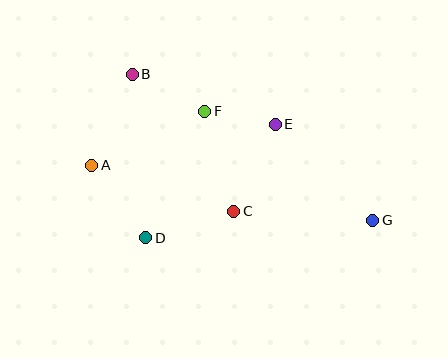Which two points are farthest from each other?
Points A and G are farthest from each other.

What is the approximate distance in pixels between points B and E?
The distance between B and E is approximately 151 pixels.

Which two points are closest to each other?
Points E and F are closest to each other.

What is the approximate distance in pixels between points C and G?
The distance between C and G is approximately 140 pixels.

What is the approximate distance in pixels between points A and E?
The distance between A and E is approximately 188 pixels.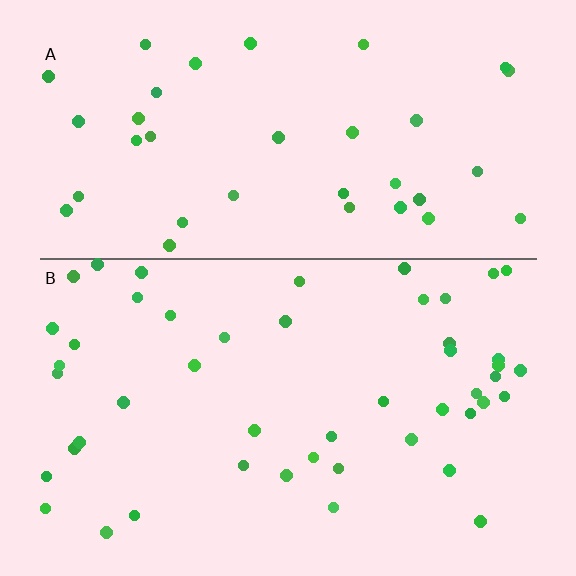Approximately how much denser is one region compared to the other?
Approximately 1.3× — region B over region A.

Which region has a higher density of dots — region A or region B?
B (the bottom).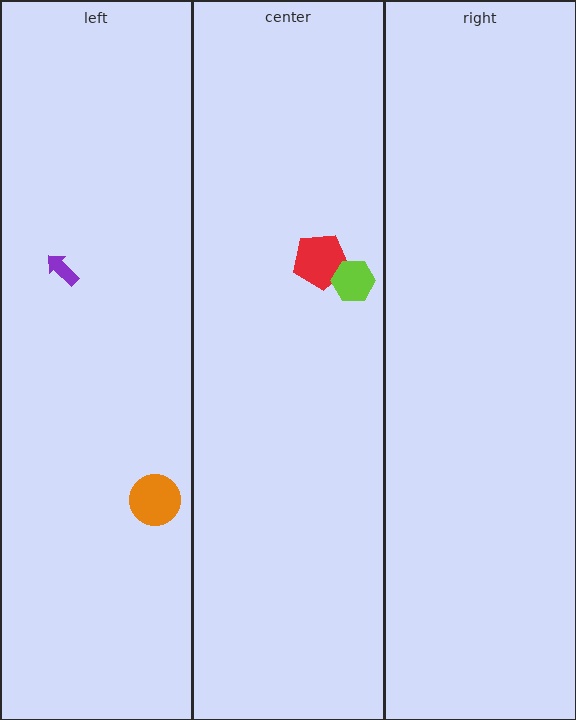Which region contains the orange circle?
The left region.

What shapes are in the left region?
The orange circle, the purple arrow.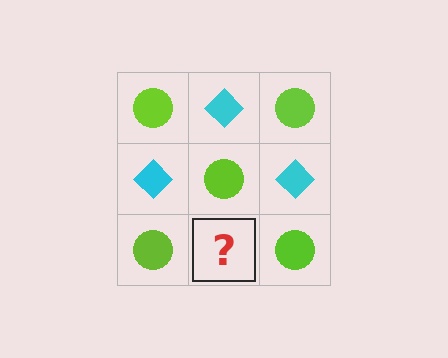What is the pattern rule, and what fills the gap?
The rule is that it alternates lime circle and cyan diamond in a checkerboard pattern. The gap should be filled with a cyan diamond.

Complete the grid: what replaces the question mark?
The question mark should be replaced with a cyan diamond.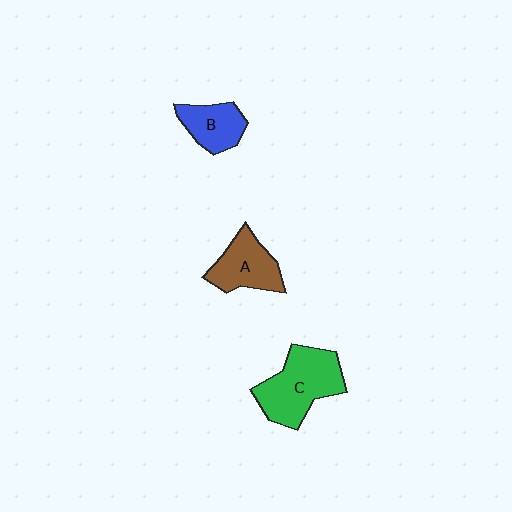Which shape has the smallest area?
Shape B (blue).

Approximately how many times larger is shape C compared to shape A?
Approximately 1.4 times.